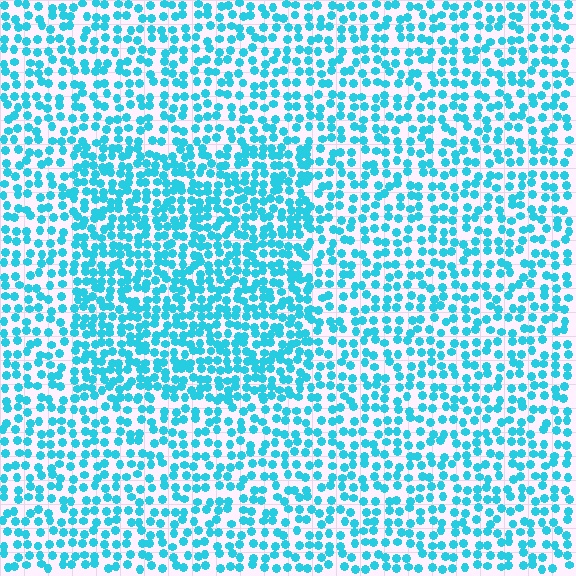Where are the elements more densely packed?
The elements are more densely packed inside the rectangle boundary.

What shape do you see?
I see a rectangle.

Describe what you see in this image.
The image contains small cyan elements arranged at two different densities. A rectangle-shaped region is visible where the elements are more densely packed than the surrounding area.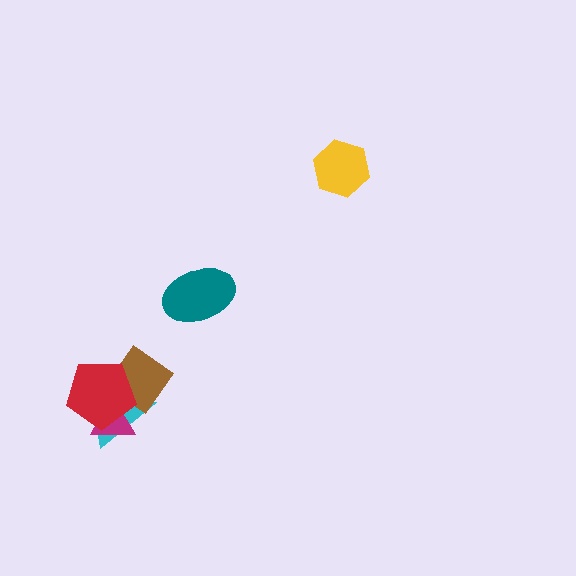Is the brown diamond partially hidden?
Yes, it is partially covered by another shape.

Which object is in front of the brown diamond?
The red pentagon is in front of the brown diamond.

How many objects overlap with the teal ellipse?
0 objects overlap with the teal ellipse.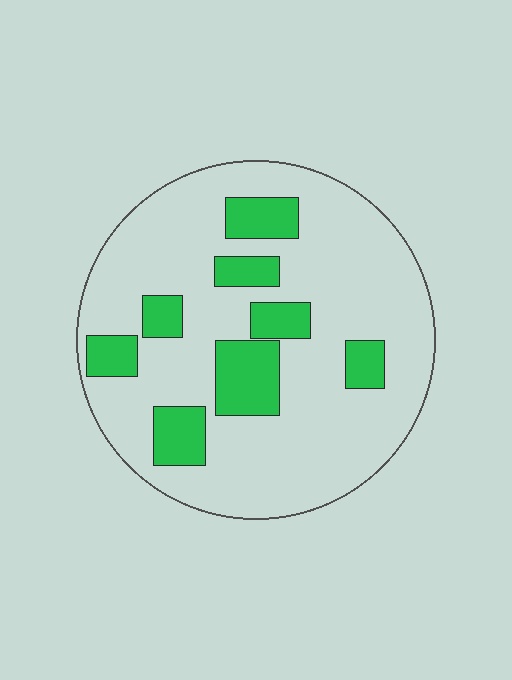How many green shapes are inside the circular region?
8.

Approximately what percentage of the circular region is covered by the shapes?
Approximately 20%.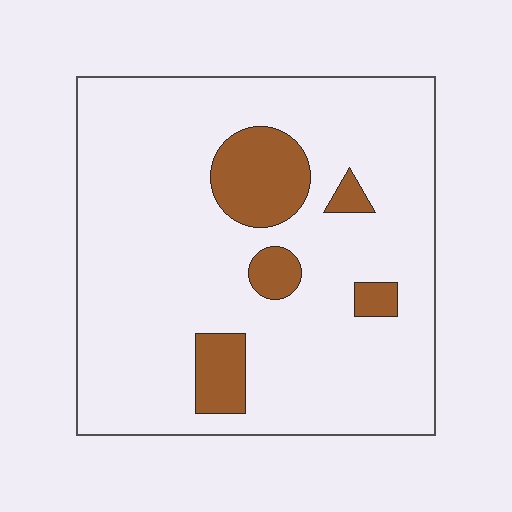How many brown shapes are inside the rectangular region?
5.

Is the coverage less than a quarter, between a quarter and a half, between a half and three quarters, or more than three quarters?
Less than a quarter.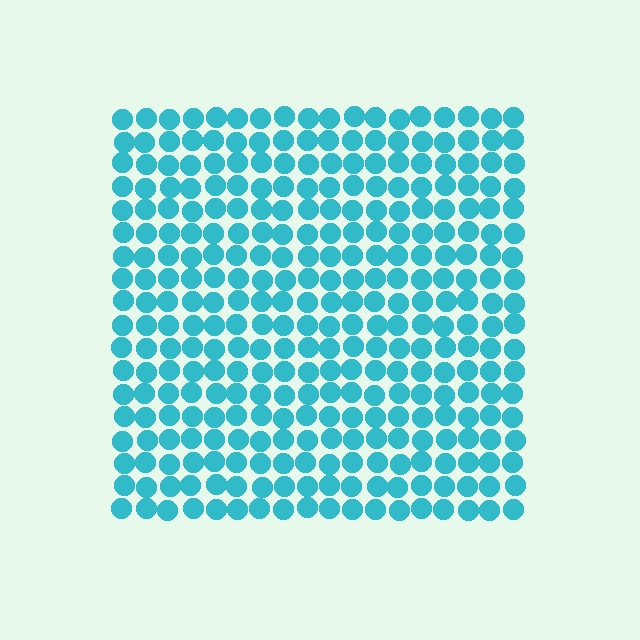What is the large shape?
The large shape is a square.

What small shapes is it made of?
It is made of small circles.